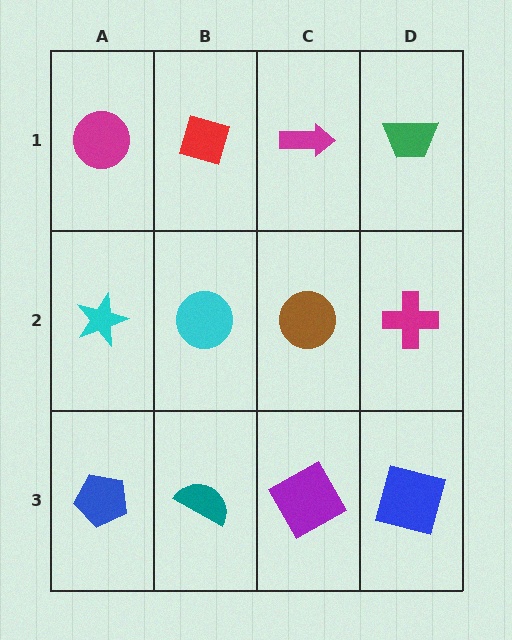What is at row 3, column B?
A teal semicircle.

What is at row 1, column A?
A magenta circle.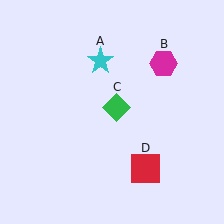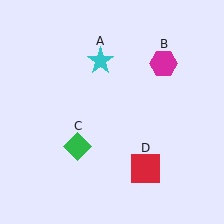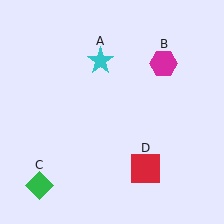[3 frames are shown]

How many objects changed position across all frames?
1 object changed position: green diamond (object C).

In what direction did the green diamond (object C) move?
The green diamond (object C) moved down and to the left.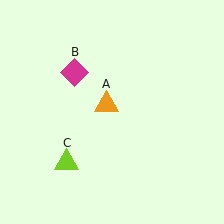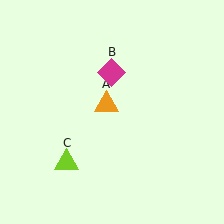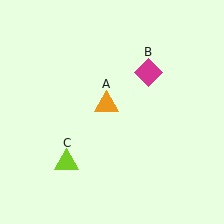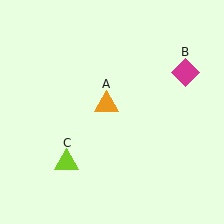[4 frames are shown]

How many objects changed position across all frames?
1 object changed position: magenta diamond (object B).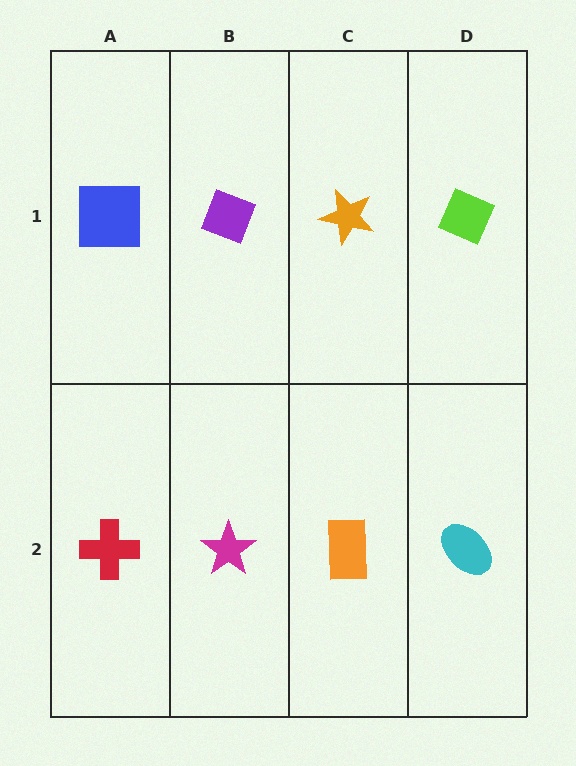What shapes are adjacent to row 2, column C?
An orange star (row 1, column C), a magenta star (row 2, column B), a cyan ellipse (row 2, column D).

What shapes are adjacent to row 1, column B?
A magenta star (row 2, column B), a blue square (row 1, column A), an orange star (row 1, column C).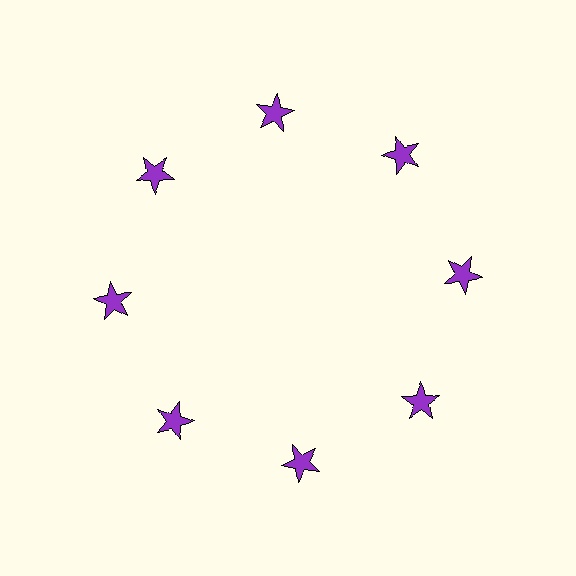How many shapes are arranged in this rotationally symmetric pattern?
There are 8 shapes, arranged in 8 groups of 1.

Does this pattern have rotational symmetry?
Yes, this pattern has 8-fold rotational symmetry. It looks the same after rotating 45 degrees around the center.